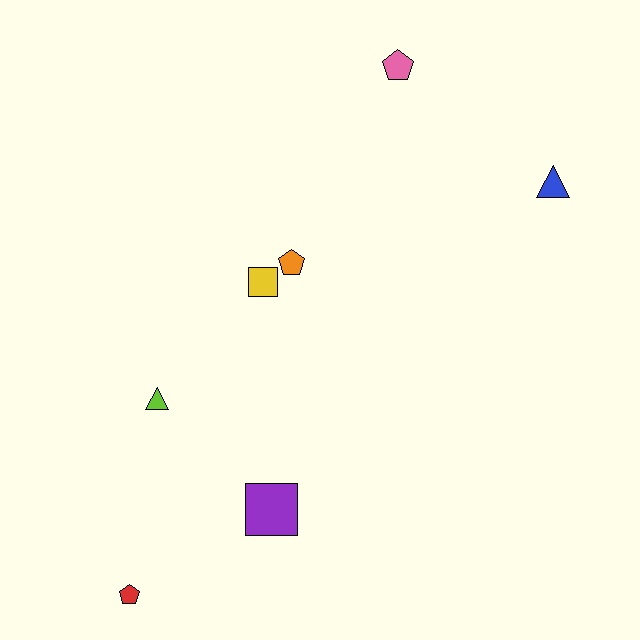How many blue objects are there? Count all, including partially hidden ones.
There is 1 blue object.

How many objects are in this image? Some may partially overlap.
There are 7 objects.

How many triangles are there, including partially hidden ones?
There are 2 triangles.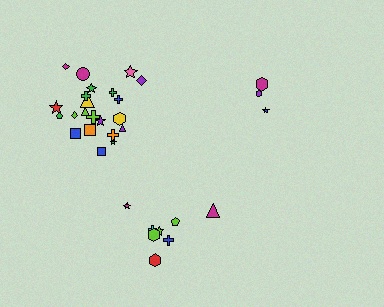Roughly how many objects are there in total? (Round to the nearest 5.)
Roughly 35 objects in total.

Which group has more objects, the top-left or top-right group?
The top-left group.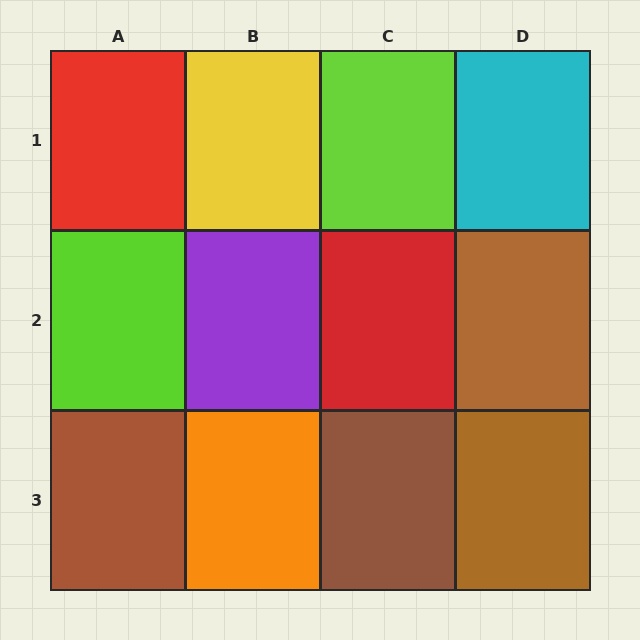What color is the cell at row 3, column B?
Orange.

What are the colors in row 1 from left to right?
Red, yellow, lime, cyan.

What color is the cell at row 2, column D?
Brown.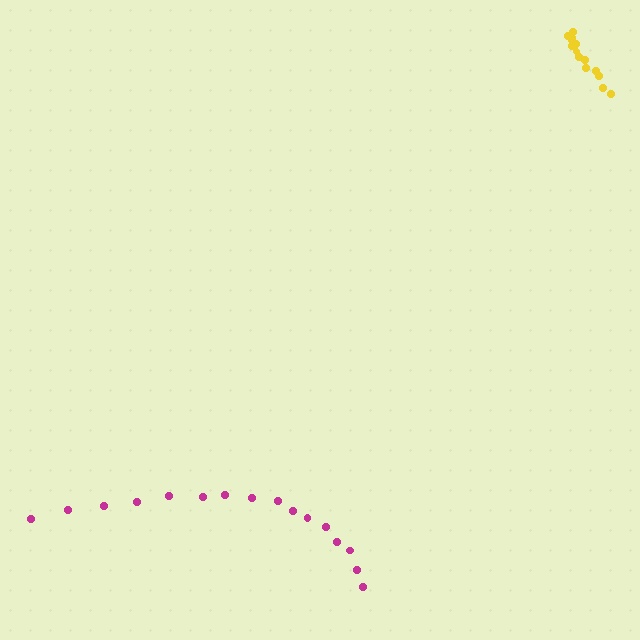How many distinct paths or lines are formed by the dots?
There are 2 distinct paths.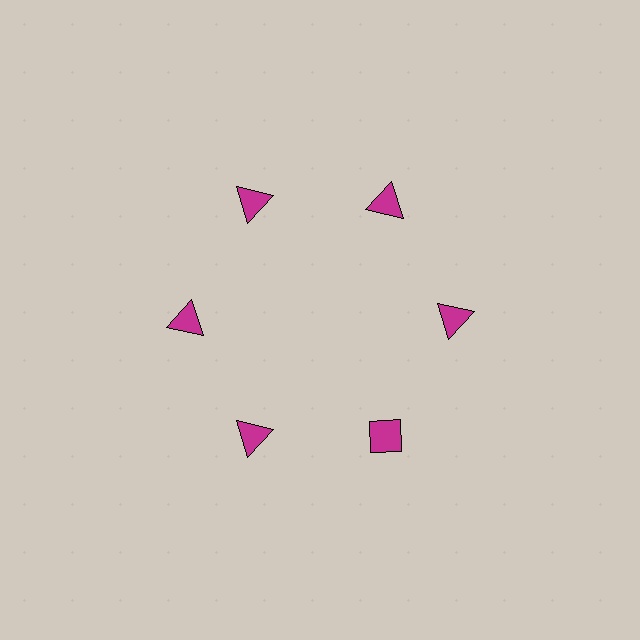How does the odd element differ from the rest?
It has a different shape: diamond instead of triangle.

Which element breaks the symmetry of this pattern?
The magenta diamond at roughly the 5 o'clock position breaks the symmetry. All other shapes are magenta triangles.